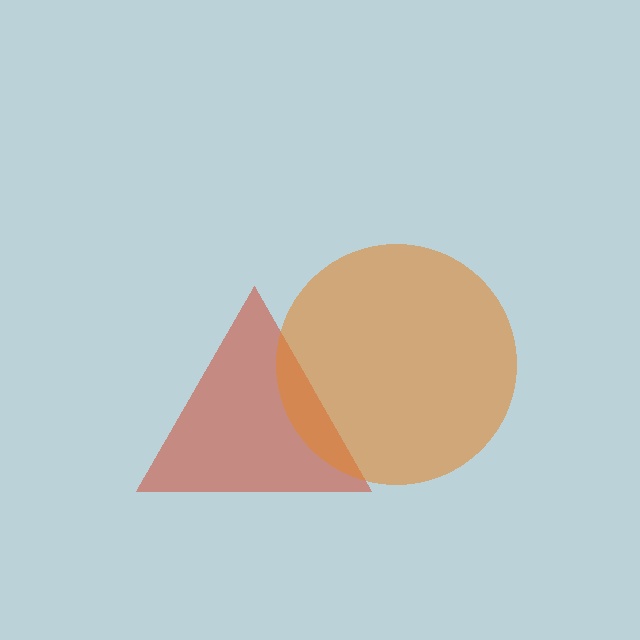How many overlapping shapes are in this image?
There are 2 overlapping shapes in the image.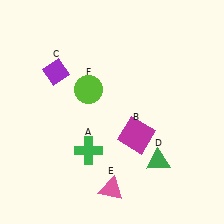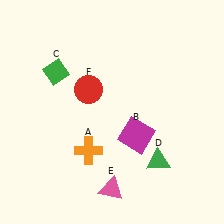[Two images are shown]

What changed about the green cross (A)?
In Image 1, A is green. In Image 2, it changed to orange.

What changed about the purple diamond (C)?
In Image 1, C is purple. In Image 2, it changed to green.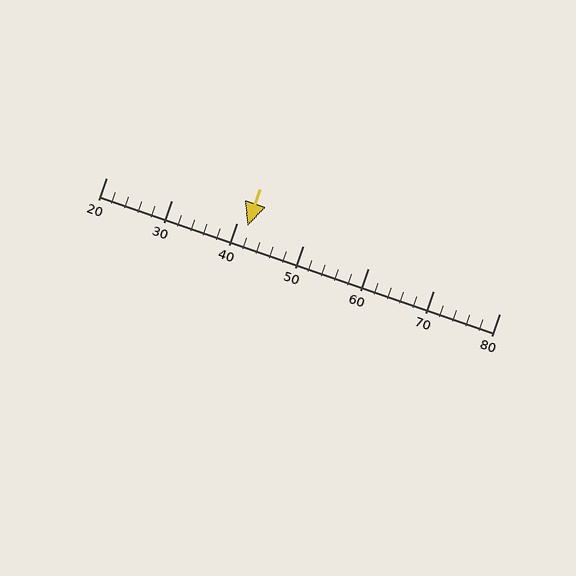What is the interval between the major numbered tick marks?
The major tick marks are spaced 10 units apart.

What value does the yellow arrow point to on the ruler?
The yellow arrow points to approximately 42.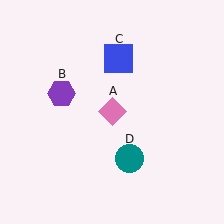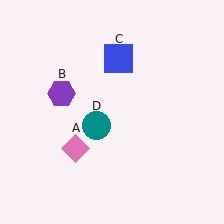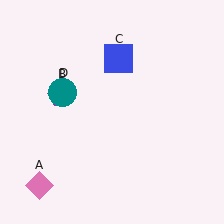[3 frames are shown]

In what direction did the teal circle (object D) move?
The teal circle (object D) moved up and to the left.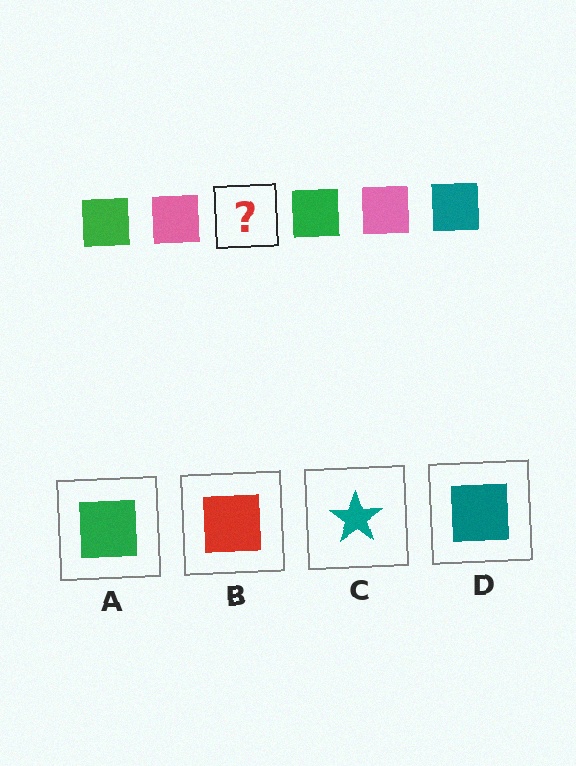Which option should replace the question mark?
Option D.